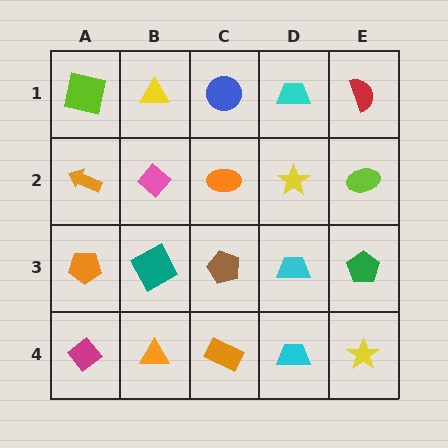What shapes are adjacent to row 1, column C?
An orange ellipse (row 2, column C), a yellow triangle (row 1, column B), a cyan trapezoid (row 1, column D).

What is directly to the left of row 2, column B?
An orange arrow.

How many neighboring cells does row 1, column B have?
3.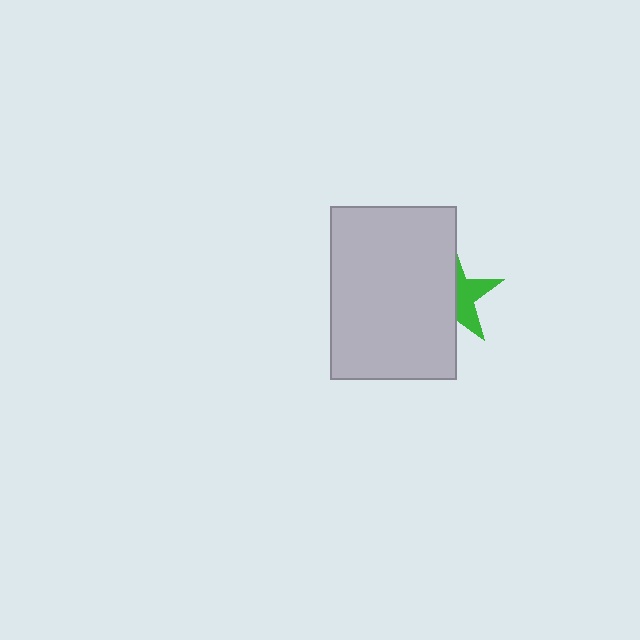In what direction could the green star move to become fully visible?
The green star could move right. That would shift it out from behind the light gray rectangle entirely.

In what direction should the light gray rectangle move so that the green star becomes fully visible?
The light gray rectangle should move left. That is the shortest direction to clear the overlap and leave the green star fully visible.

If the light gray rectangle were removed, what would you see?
You would see the complete green star.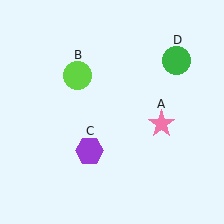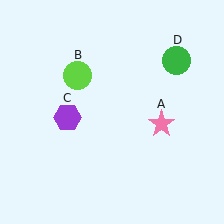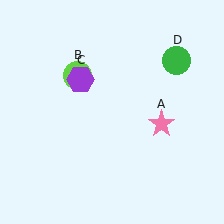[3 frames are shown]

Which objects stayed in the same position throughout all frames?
Pink star (object A) and lime circle (object B) and green circle (object D) remained stationary.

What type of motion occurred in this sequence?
The purple hexagon (object C) rotated clockwise around the center of the scene.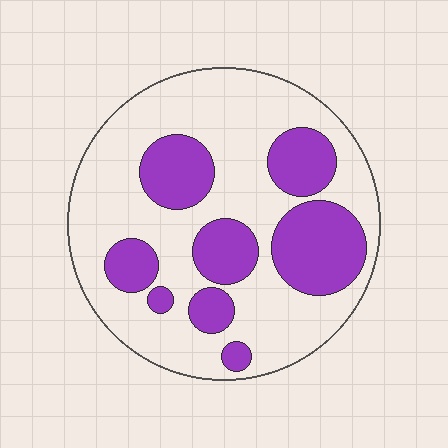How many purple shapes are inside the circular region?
8.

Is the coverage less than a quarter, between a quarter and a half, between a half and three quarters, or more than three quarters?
Between a quarter and a half.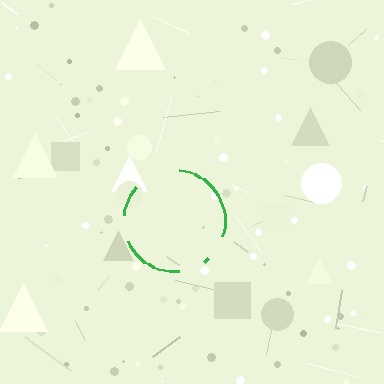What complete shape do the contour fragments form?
The contour fragments form a circle.